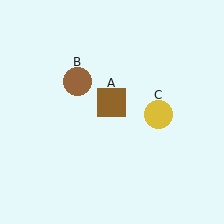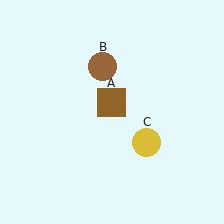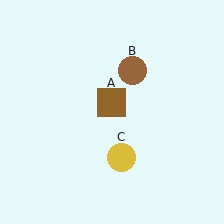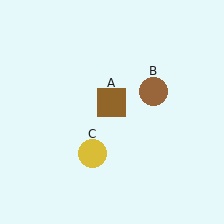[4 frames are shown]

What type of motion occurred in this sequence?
The brown circle (object B), yellow circle (object C) rotated clockwise around the center of the scene.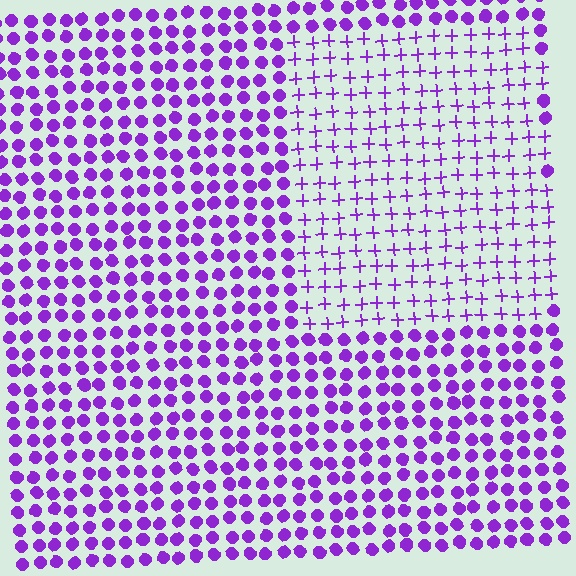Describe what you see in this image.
The image is filled with small purple elements arranged in a uniform grid. A rectangle-shaped region contains plus signs, while the surrounding area contains circles. The boundary is defined purely by the change in element shape.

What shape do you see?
I see a rectangle.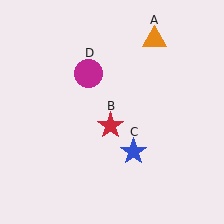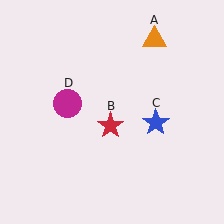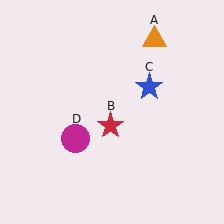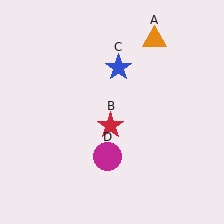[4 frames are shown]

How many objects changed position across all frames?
2 objects changed position: blue star (object C), magenta circle (object D).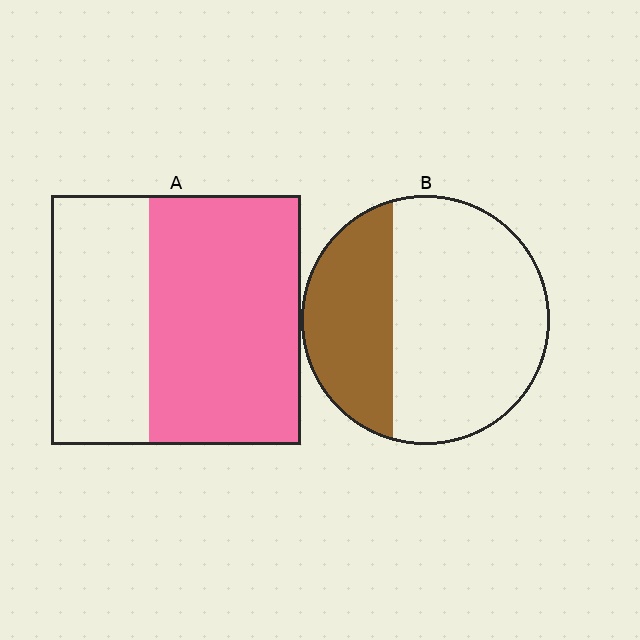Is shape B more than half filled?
No.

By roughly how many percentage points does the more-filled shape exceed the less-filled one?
By roughly 25 percentage points (A over B).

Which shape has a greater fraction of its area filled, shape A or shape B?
Shape A.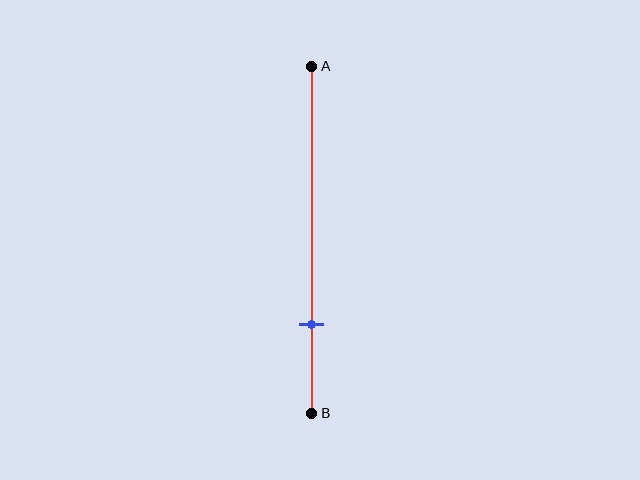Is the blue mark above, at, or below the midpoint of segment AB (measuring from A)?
The blue mark is below the midpoint of segment AB.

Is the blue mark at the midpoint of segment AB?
No, the mark is at about 75% from A, not at the 50% midpoint.